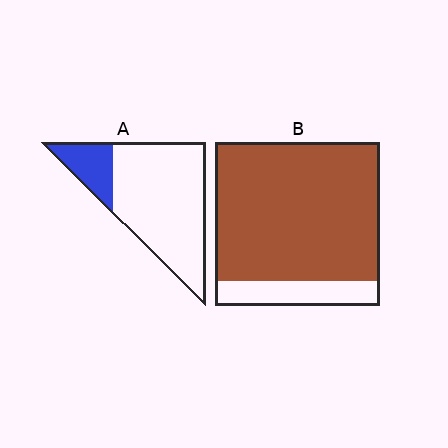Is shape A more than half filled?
No.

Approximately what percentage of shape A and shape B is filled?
A is approximately 20% and B is approximately 85%.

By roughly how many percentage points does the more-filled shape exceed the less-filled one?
By roughly 65 percentage points (B over A).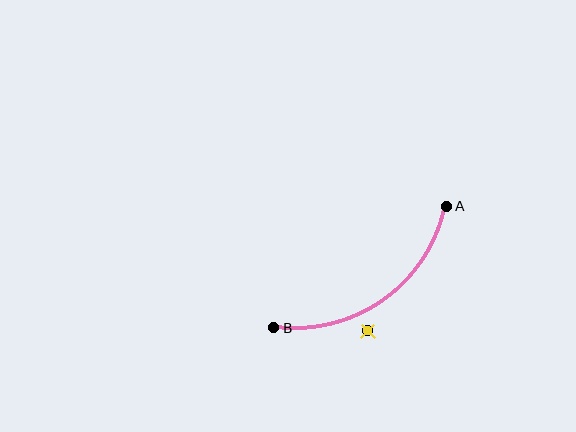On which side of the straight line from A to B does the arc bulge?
The arc bulges below and to the right of the straight line connecting A and B.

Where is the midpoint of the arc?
The arc midpoint is the point on the curve farthest from the straight line joining A and B. It sits below and to the right of that line.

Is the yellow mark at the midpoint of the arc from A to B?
No — the yellow mark does not lie on the arc at all. It sits slightly outside the curve.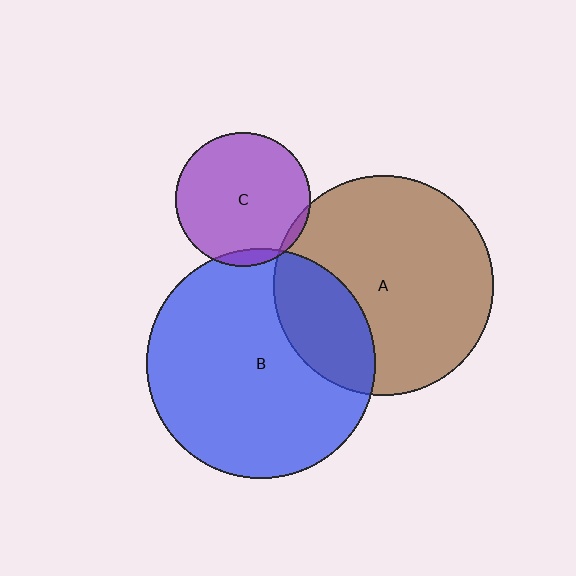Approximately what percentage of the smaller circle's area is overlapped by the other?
Approximately 5%.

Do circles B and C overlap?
Yes.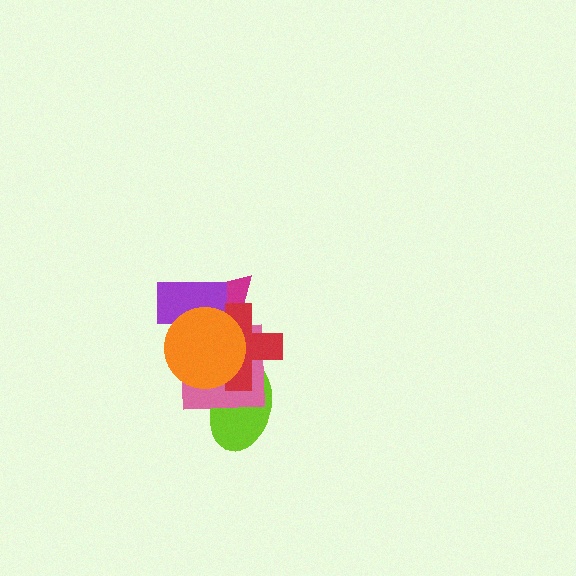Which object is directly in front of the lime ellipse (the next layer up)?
The pink square is directly in front of the lime ellipse.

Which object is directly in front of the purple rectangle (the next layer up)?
The red cross is directly in front of the purple rectangle.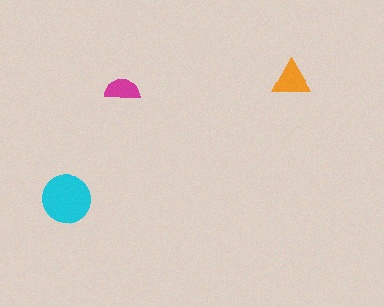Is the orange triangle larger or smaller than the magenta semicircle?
Larger.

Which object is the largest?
The cyan circle.